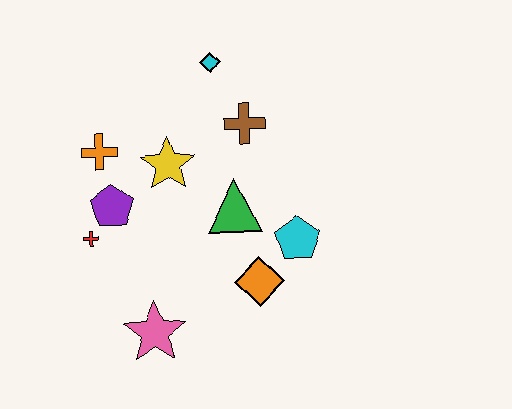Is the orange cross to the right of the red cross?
Yes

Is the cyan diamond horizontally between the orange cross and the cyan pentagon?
Yes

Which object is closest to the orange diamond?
The cyan pentagon is closest to the orange diamond.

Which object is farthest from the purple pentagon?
The cyan pentagon is farthest from the purple pentagon.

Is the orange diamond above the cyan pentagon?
No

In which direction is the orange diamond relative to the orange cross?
The orange diamond is to the right of the orange cross.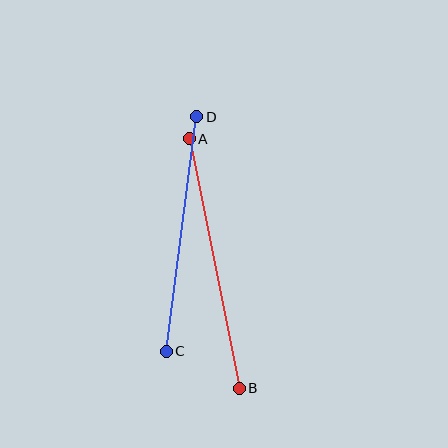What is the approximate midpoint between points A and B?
The midpoint is at approximately (214, 264) pixels.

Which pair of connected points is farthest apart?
Points A and B are farthest apart.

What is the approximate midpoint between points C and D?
The midpoint is at approximately (181, 234) pixels.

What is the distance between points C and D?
The distance is approximately 237 pixels.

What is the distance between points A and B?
The distance is approximately 255 pixels.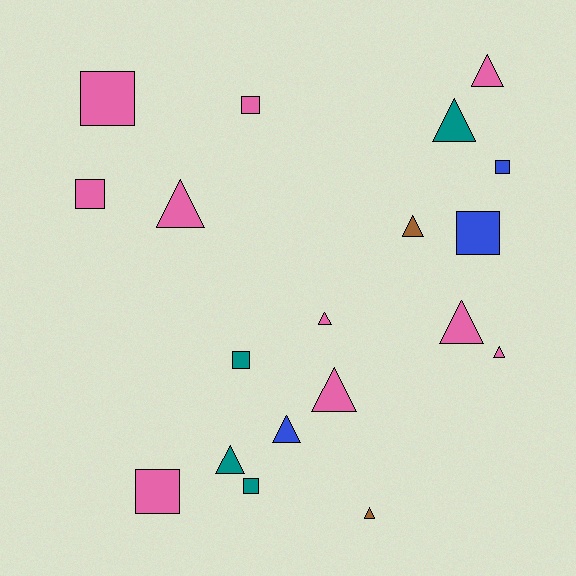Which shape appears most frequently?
Triangle, with 11 objects.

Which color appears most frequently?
Pink, with 10 objects.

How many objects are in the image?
There are 19 objects.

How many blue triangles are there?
There is 1 blue triangle.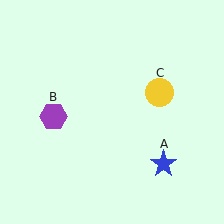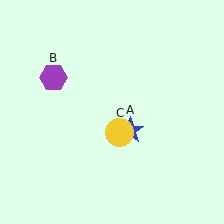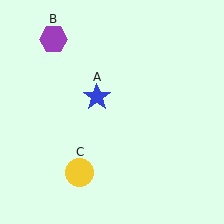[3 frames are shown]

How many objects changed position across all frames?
3 objects changed position: blue star (object A), purple hexagon (object B), yellow circle (object C).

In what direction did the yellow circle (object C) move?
The yellow circle (object C) moved down and to the left.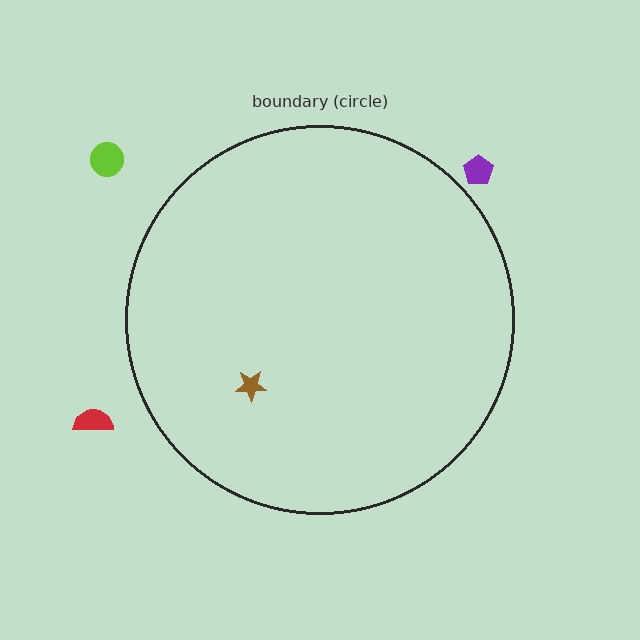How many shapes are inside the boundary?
1 inside, 3 outside.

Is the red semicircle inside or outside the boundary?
Outside.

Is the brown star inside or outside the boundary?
Inside.